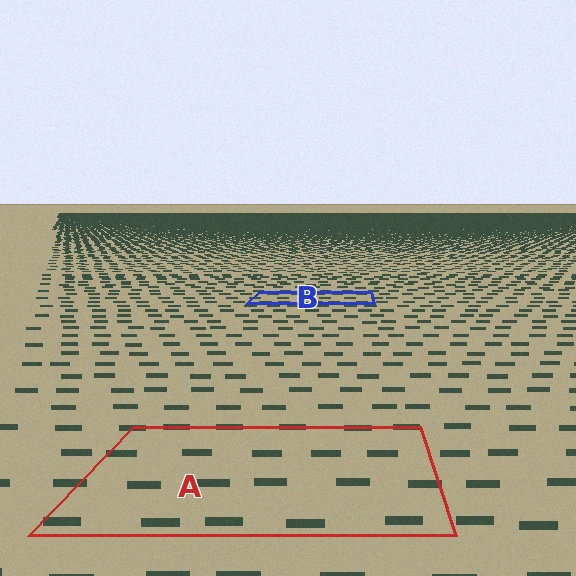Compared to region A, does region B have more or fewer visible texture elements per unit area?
Region B has more texture elements per unit area — they are packed more densely because it is farther away.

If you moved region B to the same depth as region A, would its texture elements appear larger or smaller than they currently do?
They would appear larger. At a closer depth, the same texture elements are projected at a bigger on-screen size.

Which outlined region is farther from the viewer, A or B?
Region B is farther from the viewer — the texture elements inside it appear smaller and more densely packed.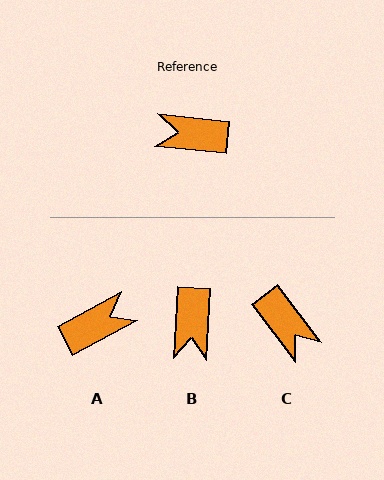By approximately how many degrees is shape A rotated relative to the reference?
Approximately 146 degrees clockwise.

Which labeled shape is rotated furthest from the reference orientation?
A, about 146 degrees away.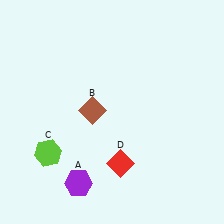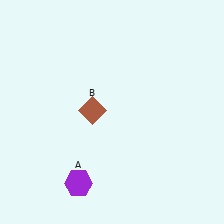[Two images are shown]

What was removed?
The red diamond (D), the lime hexagon (C) were removed in Image 2.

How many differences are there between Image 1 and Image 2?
There are 2 differences between the two images.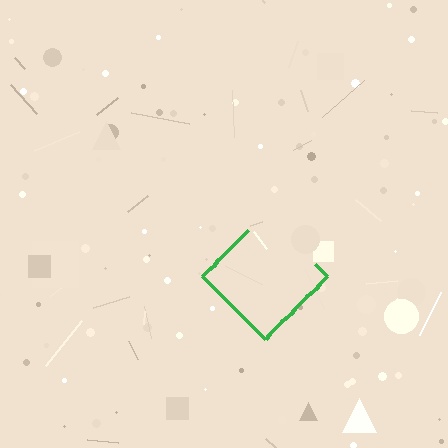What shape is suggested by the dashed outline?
The dashed outline suggests a diamond.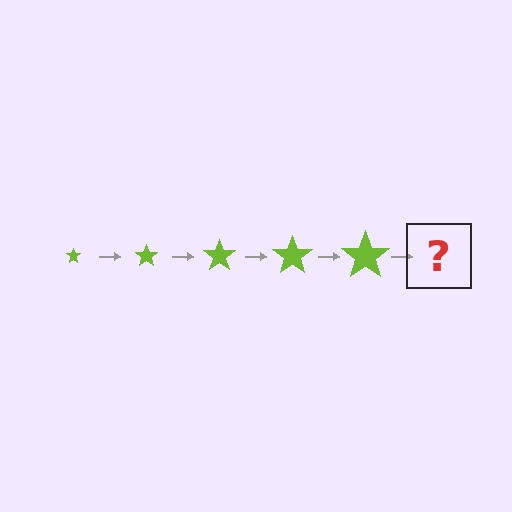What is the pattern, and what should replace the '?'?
The pattern is that the star gets progressively larger each step. The '?' should be a lime star, larger than the previous one.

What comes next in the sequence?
The next element should be a lime star, larger than the previous one.